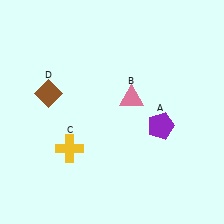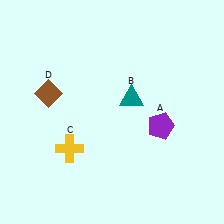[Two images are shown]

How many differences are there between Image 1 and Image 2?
There is 1 difference between the two images.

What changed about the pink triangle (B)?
In Image 1, B is pink. In Image 2, it changed to teal.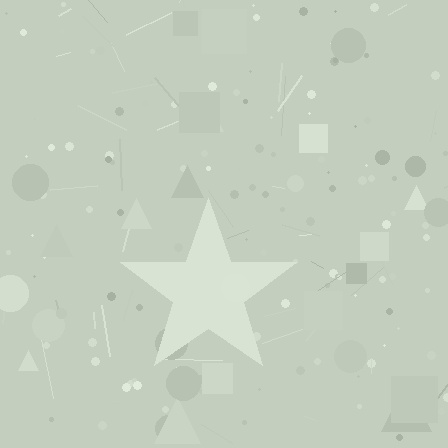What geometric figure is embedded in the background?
A star is embedded in the background.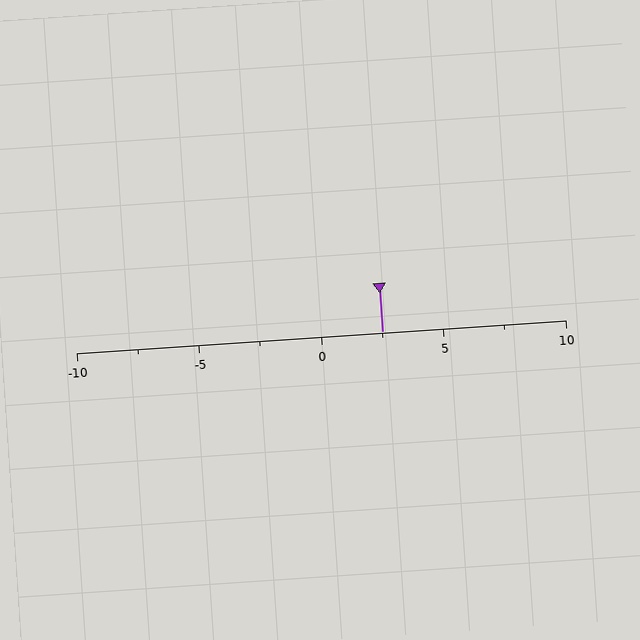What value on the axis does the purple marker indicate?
The marker indicates approximately 2.5.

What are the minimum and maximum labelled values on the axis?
The axis runs from -10 to 10.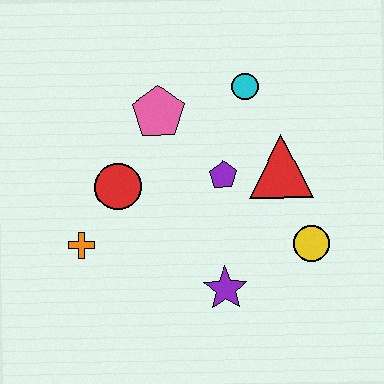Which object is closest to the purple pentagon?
The red triangle is closest to the purple pentagon.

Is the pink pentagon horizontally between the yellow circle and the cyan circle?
No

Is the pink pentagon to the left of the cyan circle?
Yes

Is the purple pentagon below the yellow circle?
No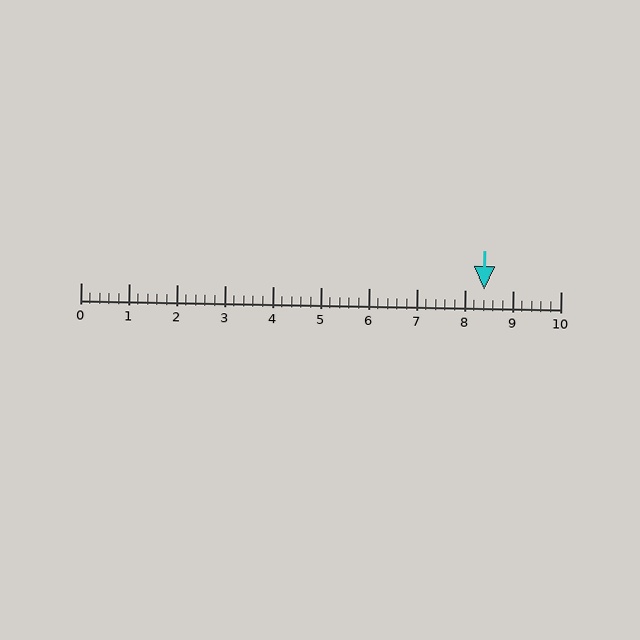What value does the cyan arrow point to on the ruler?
The cyan arrow points to approximately 8.4.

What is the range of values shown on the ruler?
The ruler shows values from 0 to 10.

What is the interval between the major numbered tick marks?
The major tick marks are spaced 1 units apart.